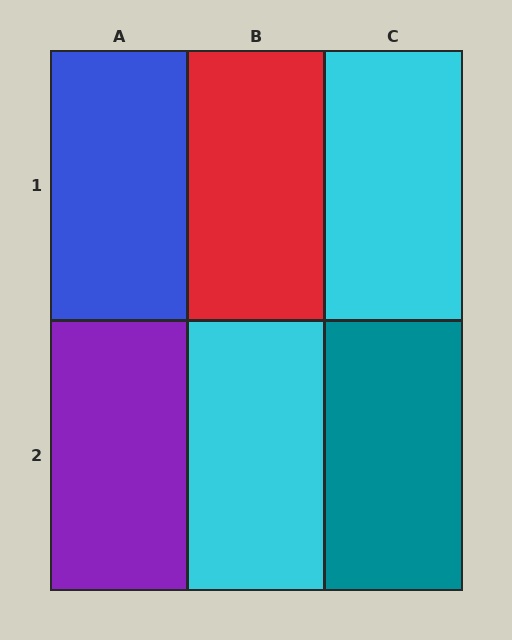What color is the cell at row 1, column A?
Blue.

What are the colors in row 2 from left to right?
Purple, cyan, teal.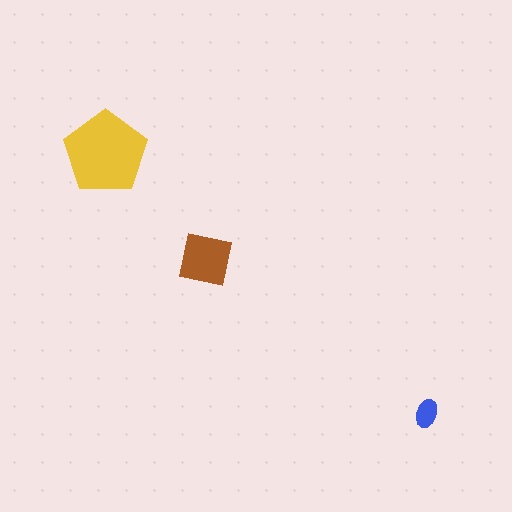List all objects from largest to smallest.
The yellow pentagon, the brown square, the blue ellipse.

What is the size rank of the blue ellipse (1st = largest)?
3rd.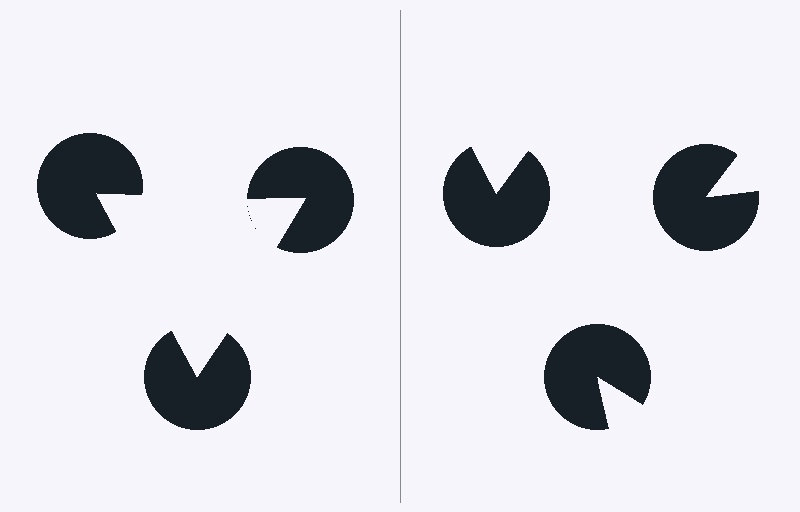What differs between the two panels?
The pac-man discs are positioned identically on both sides; only the wedge orientations differ. On the left they align to a triangle; on the right they are misaligned.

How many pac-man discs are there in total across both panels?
6 — 3 on each side.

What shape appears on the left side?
An illusory triangle.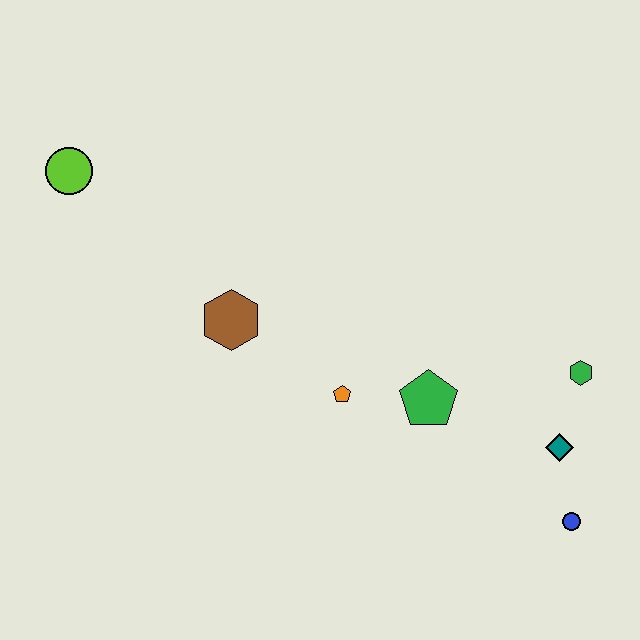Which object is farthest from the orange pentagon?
The lime circle is farthest from the orange pentagon.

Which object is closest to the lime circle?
The brown hexagon is closest to the lime circle.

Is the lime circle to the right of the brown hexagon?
No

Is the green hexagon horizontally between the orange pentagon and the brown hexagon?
No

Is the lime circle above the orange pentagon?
Yes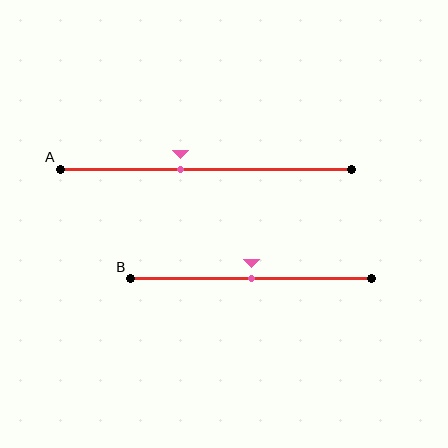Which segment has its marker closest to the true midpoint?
Segment B has its marker closest to the true midpoint.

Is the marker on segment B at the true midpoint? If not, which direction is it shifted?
Yes, the marker on segment B is at the true midpoint.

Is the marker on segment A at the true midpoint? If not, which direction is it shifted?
No, the marker on segment A is shifted to the left by about 8% of the segment length.